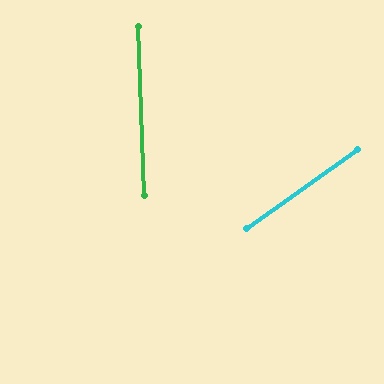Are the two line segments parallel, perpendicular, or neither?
Neither parallel nor perpendicular — they differ by about 57°.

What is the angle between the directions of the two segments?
Approximately 57 degrees.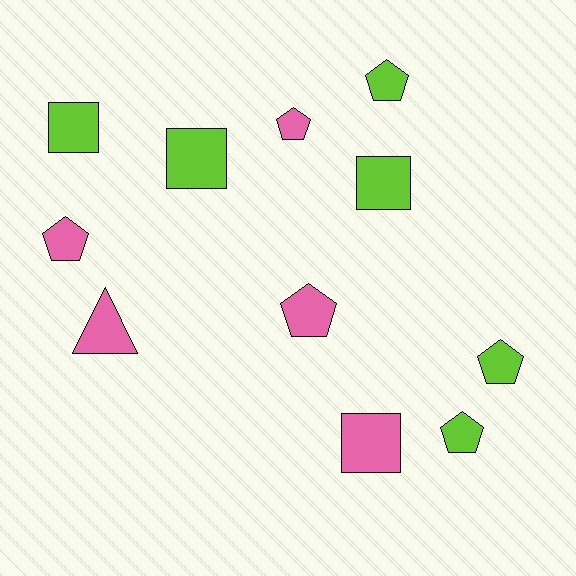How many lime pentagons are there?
There are 3 lime pentagons.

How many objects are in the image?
There are 11 objects.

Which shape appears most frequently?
Pentagon, with 6 objects.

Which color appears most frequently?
Lime, with 6 objects.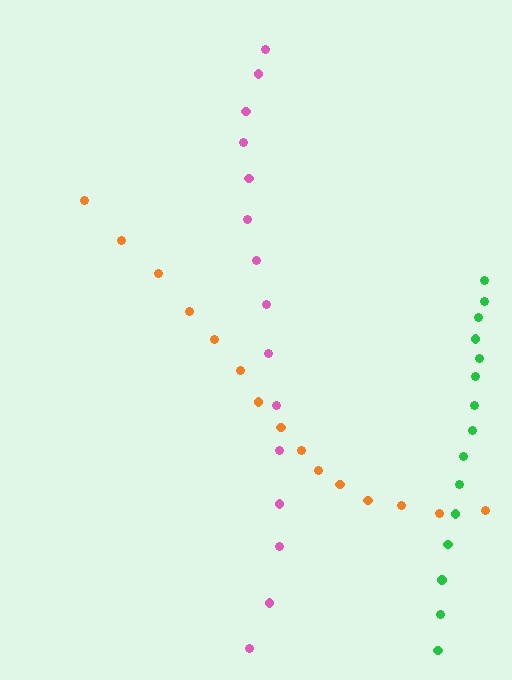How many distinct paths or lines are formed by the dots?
There are 3 distinct paths.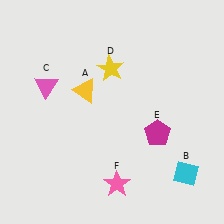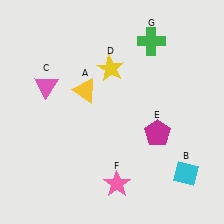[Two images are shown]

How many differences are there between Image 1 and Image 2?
There is 1 difference between the two images.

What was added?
A green cross (G) was added in Image 2.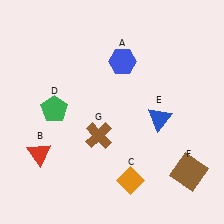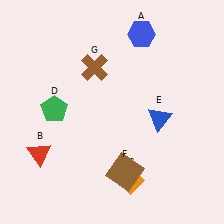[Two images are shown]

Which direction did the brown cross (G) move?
The brown cross (G) moved up.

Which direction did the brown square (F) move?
The brown square (F) moved left.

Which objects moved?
The objects that moved are: the blue hexagon (A), the brown square (F), the brown cross (G).